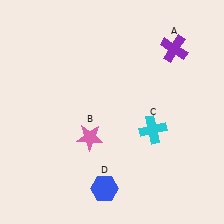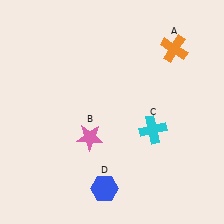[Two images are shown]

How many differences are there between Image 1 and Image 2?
There is 1 difference between the two images.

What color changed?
The cross (A) changed from purple in Image 1 to orange in Image 2.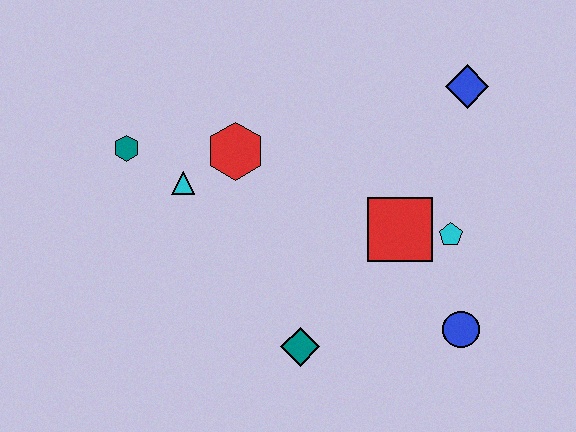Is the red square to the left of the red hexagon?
No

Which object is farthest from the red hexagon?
The blue circle is farthest from the red hexagon.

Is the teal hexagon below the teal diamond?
No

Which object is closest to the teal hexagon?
The cyan triangle is closest to the teal hexagon.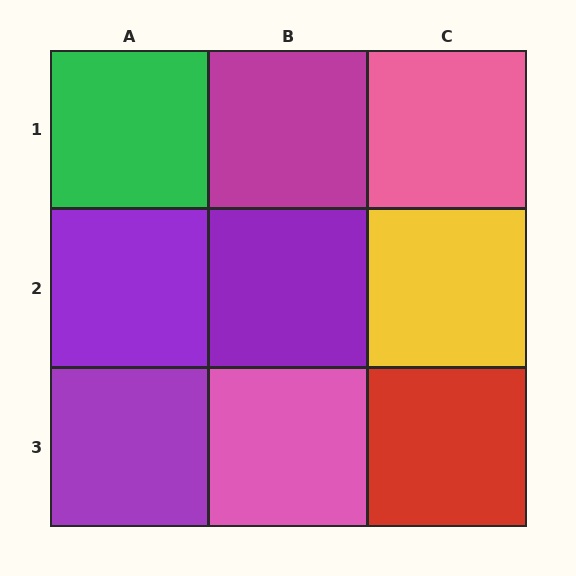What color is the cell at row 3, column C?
Red.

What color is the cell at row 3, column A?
Purple.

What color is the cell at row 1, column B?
Magenta.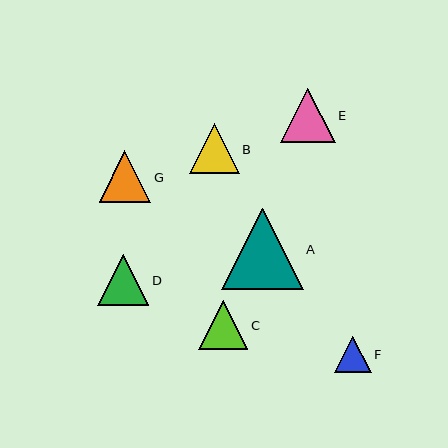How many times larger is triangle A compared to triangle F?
Triangle A is approximately 2.2 times the size of triangle F.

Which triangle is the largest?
Triangle A is the largest with a size of approximately 82 pixels.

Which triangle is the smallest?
Triangle F is the smallest with a size of approximately 37 pixels.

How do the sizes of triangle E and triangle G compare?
Triangle E and triangle G are approximately the same size.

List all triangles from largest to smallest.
From largest to smallest: A, E, G, D, B, C, F.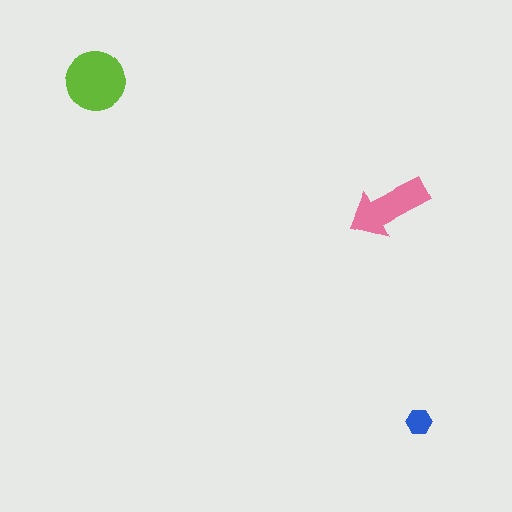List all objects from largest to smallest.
The lime circle, the pink arrow, the blue hexagon.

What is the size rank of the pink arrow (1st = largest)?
2nd.